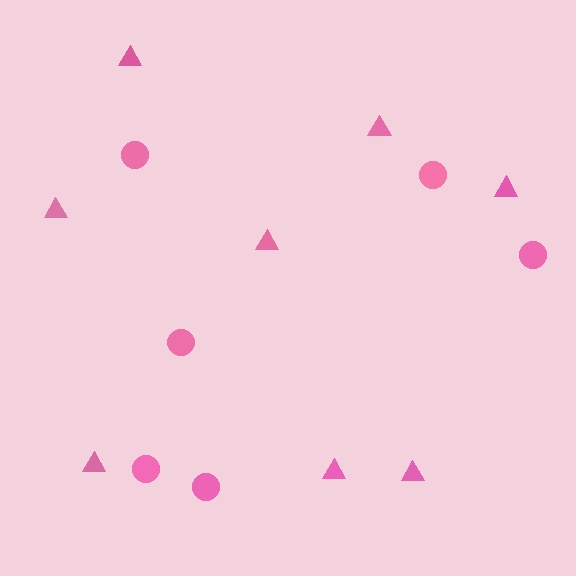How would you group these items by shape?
There are 2 groups: one group of circles (6) and one group of triangles (8).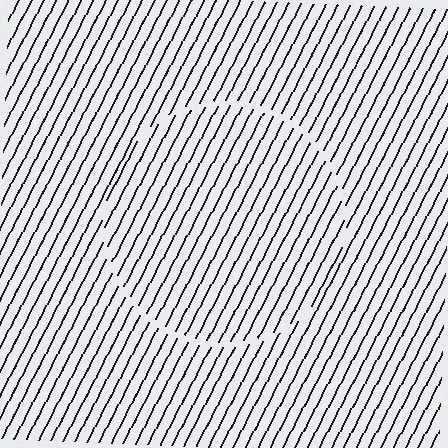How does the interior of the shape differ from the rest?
The interior of the shape contains the same grating, shifted by half a period — the contour is defined by the phase discontinuity where line-ends from the inner and outer gratings abut.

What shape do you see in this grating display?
An illusory circle. The interior of the shape contains the same grating, shifted by half a period — the contour is defined by the phase discontinuity where line-ends from the inner and outer gratings abut.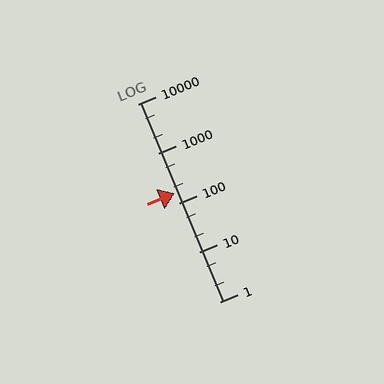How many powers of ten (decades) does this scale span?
The scale spans 4 decades, from 1 to 10000.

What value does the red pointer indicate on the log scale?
The pointer indicates approximately 160.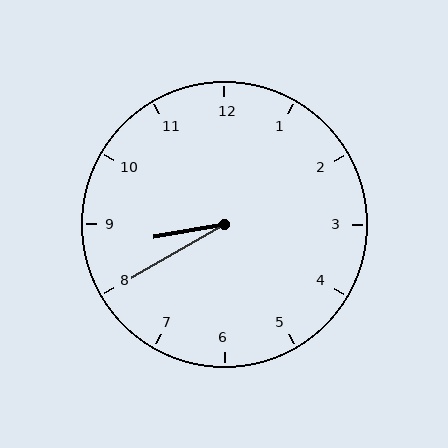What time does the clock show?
8:40.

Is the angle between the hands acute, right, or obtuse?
It is acute.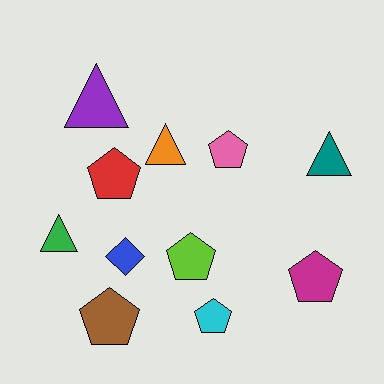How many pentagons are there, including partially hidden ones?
There are 6 pentagons.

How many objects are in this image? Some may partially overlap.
There are 11 objects.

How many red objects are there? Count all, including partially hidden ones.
There is 1 red object.